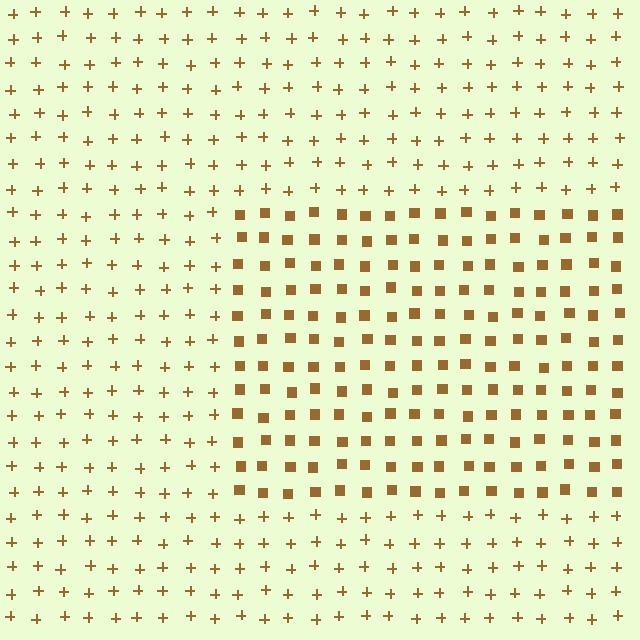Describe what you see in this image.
The image is filled with small brown elements arranged in a uniform grid. A rectangle-shaped region contains squares, while the surrounding area contains plus signs. The boundary is defined purely by the change in element shape.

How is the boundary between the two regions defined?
The boundary is defined by a change in element shape: squares inside vs. plus signs outside. All elements share the same color and spacing.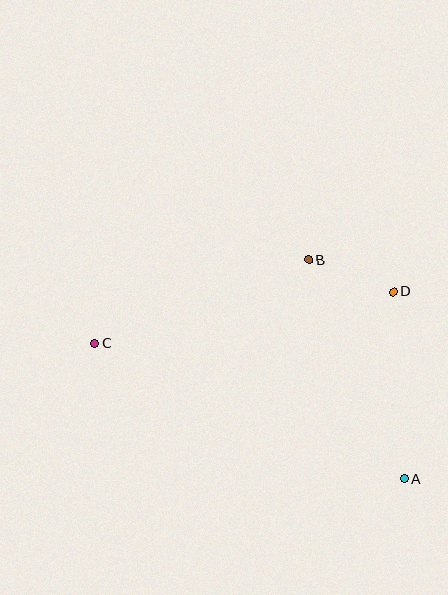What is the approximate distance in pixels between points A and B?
The distance between A and B is approximately 239 pixels.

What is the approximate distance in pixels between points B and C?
The distance between B and C is approximately 230 pixels.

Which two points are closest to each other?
Points B and D are closest to each other.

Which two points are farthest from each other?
Points A and C are farthest from each other.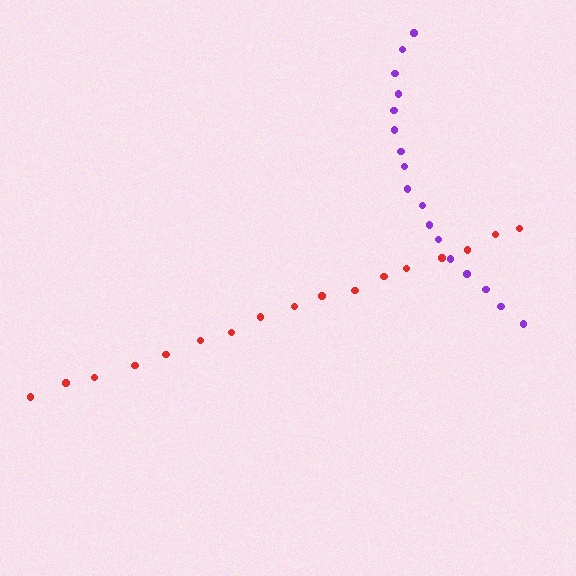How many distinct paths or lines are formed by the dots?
There are 2 distinct paths.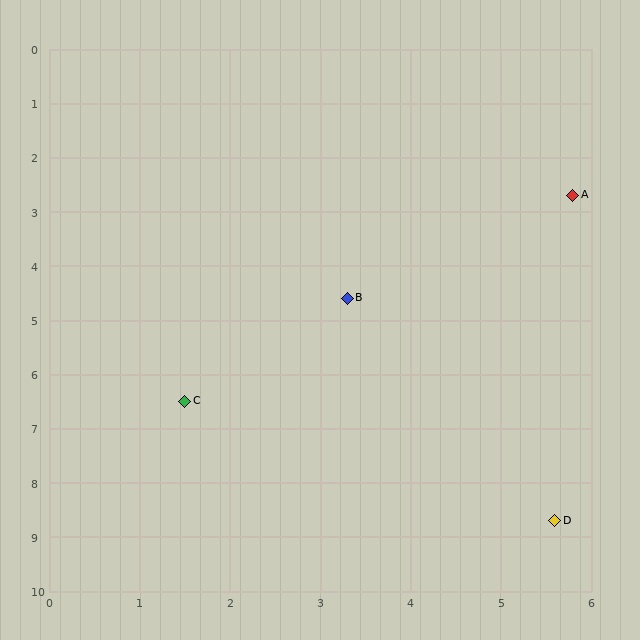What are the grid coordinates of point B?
Point B is at approximately (3.3, 4.6).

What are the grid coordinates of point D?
Point D is at approximately (5.6, 8.7).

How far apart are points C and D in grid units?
Points C and D are about 4.7 grid units apart.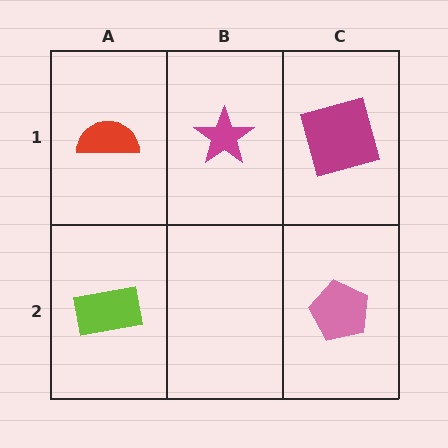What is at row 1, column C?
A magenta square.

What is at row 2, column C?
A pink pentagon.